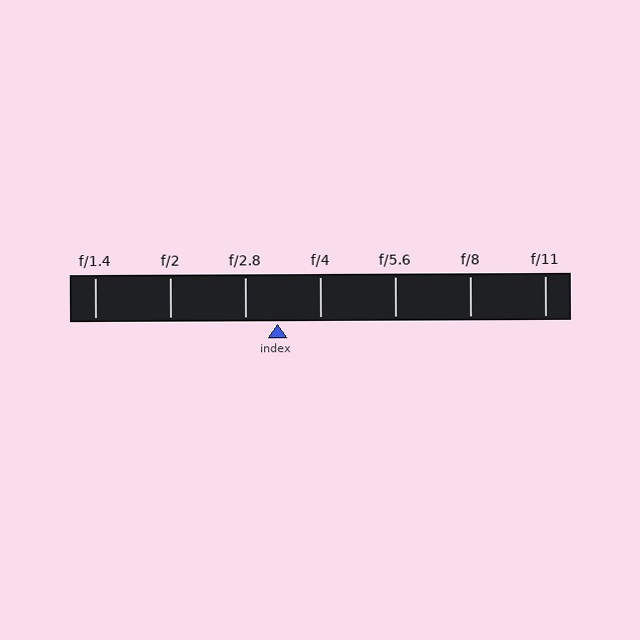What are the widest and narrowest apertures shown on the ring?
The widest aperture shown is f/1.4 and the narrowest is f/11.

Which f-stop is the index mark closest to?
The index mark is closest to f/2.8.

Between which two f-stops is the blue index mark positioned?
The index mark is between f/2.8 and f/4.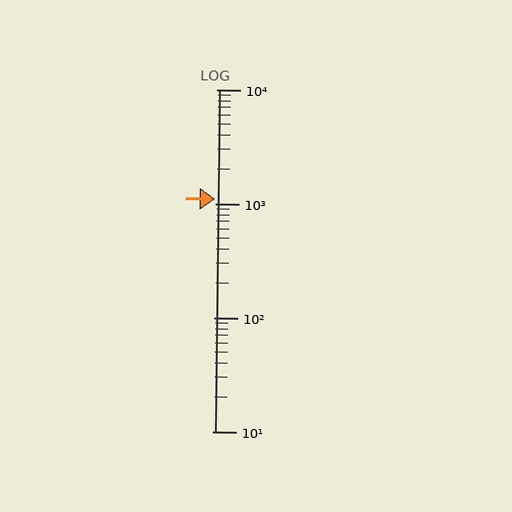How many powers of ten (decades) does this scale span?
The scale spans 3 decades, from 10 to 10000.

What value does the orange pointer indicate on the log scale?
The pointer indicates approximately 1100.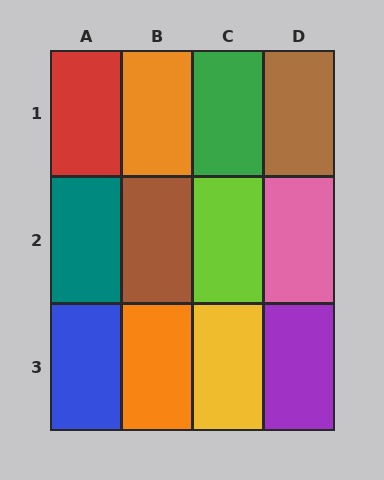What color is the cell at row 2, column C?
Lime.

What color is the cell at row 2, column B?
Brown.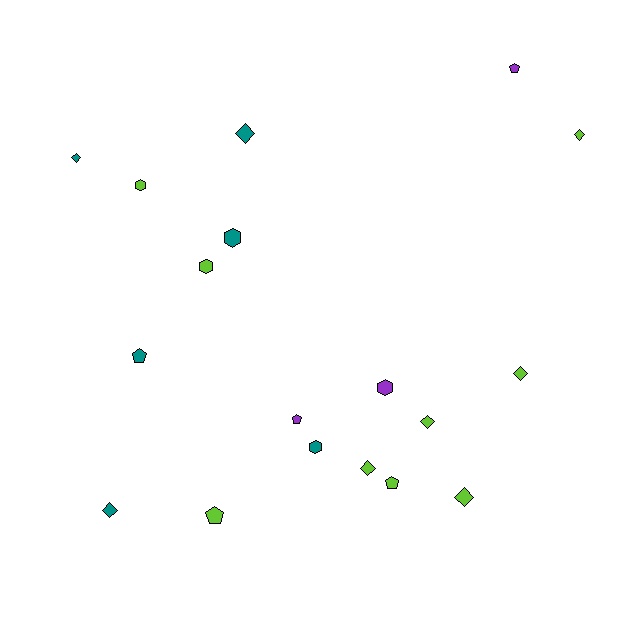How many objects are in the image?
There are 18 objects.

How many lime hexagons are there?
There are 2 lime hexagons.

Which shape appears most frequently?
Diamond, with 8 objects.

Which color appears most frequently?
Lime, with 9 objects.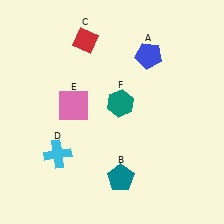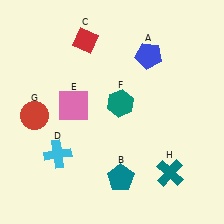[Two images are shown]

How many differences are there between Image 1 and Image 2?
There are 2 differences between the two images.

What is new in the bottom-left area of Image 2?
A red circle (G) was added in the bottom-left area of Image 2.